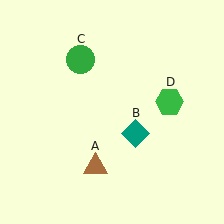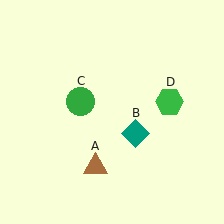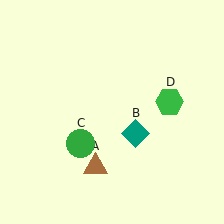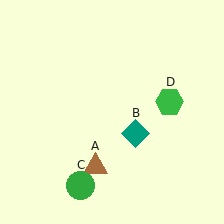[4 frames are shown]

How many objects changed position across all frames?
1 object changed position: green circle (object C).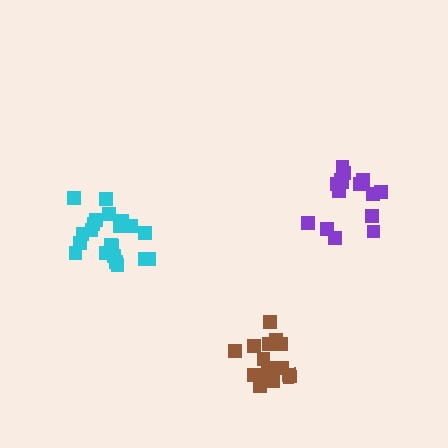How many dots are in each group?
Group 1: 21 dots, Group 2: 15 dots, Group 3: 15 dots (51 total).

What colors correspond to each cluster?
The clusters are colored: cyan, purple, brown.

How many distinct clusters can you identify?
There are 3 distinct clusters.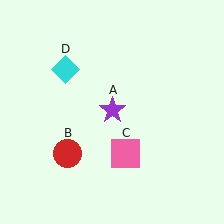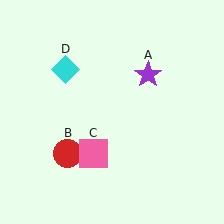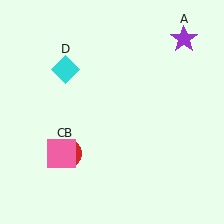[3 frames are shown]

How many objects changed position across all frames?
2 objects changed position: purple star (object A), pink square (object C).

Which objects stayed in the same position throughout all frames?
Red circle (object B) and cyan diamond (object D) remained stationary.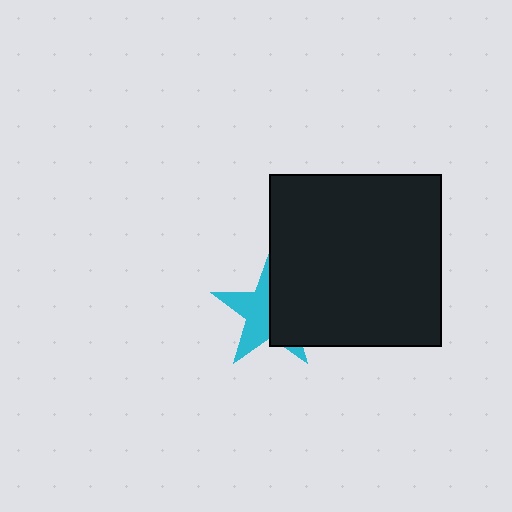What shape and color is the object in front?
The object in front is a black square.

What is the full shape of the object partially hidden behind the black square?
The partially hidden object is a cyan star.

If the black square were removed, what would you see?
You would see the complete cyan star.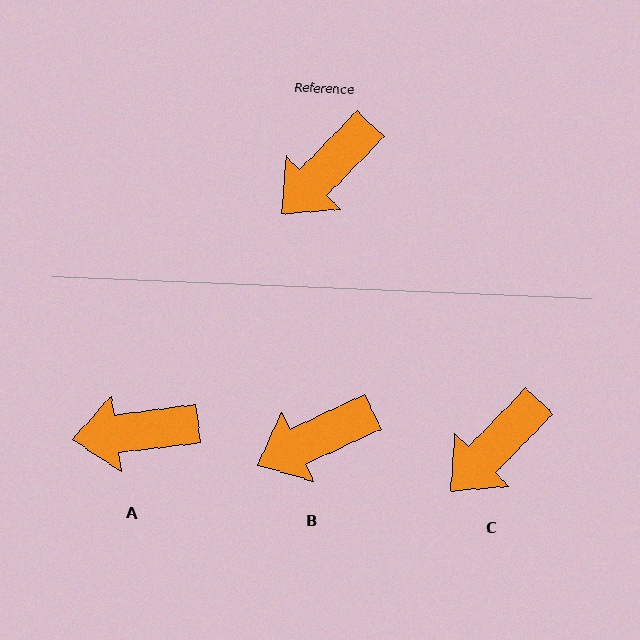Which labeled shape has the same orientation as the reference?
C.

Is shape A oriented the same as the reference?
No, it is off by about 38 degrees.